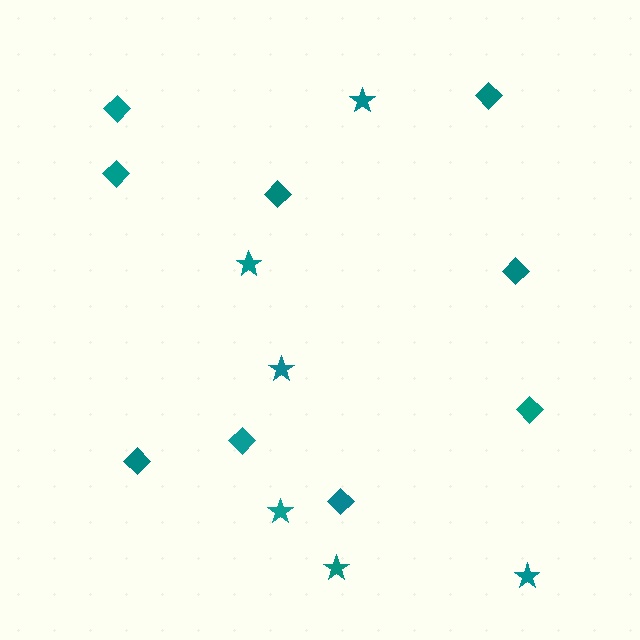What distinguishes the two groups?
There are 2 groups: one group of stars (6) and one group of diamonds (9).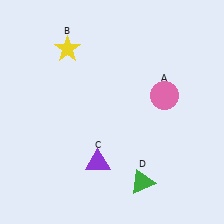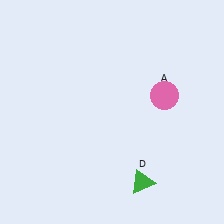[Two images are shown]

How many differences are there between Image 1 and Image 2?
There are 2 differences between the two images.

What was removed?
The purple triangle (C), the yellow star (B) were removed in Image 2.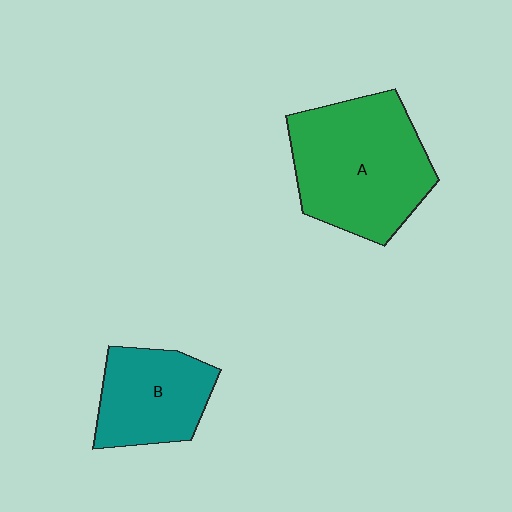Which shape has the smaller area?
Shape B (teal).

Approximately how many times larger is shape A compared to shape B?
Approximately 1.6 times.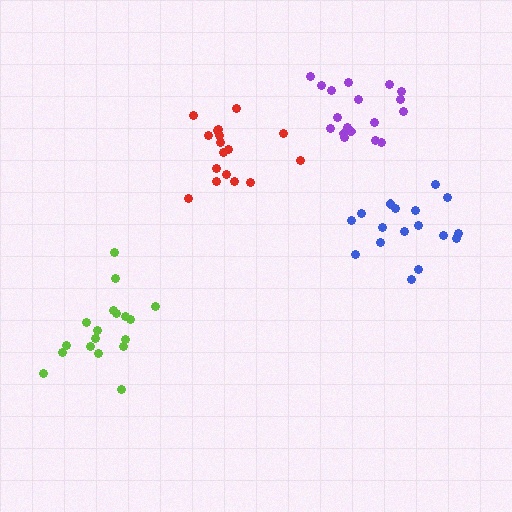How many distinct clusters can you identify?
There are 4 distinct clusters.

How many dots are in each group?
Group 1: 17 dots, Group 2: 17 dots, Group 3: 18 dots, Group 4: 18 dots (70 total).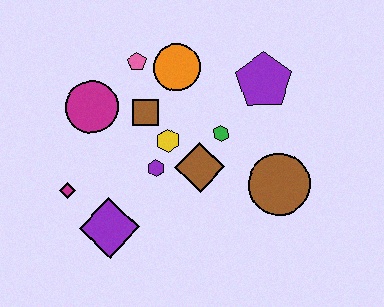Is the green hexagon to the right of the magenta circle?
Yes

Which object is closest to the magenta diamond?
The purple diamond is closest to the magenta diamond.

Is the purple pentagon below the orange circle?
Yes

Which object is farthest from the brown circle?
The magenta diamond is farthest from the brown circle.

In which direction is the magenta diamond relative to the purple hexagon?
The magenta diamond is to the left of the purple hexagon.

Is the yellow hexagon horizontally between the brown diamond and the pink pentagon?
Yes